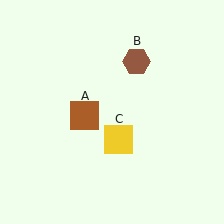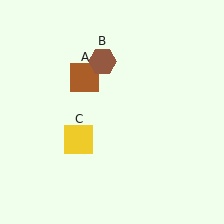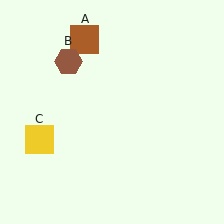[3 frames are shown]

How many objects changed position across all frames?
3 objects changed position: brown square (object A), brown hexagon (object B), yellow square (object C).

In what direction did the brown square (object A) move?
The brown square (object A) moved up.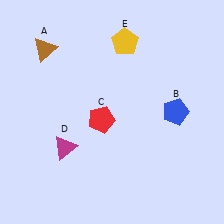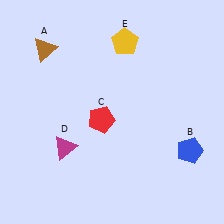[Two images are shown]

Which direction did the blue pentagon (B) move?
The blue pentagon (B) moved down.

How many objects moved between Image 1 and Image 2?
1 object moved between the two images.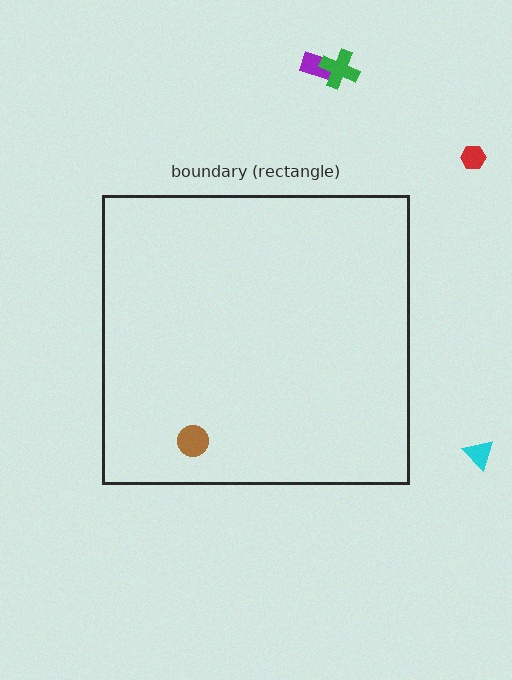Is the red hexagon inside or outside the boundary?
Outside.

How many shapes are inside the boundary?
1 inside, 4 outside.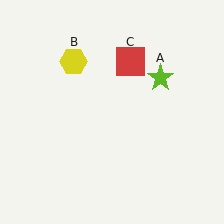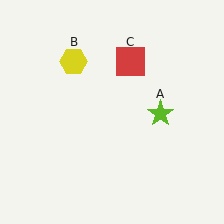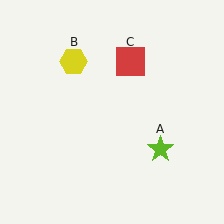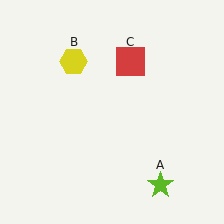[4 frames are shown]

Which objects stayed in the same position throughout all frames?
Yellow hexagon (object B) and red square (object C) remained stationary.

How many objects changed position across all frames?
1 object changed position: lime star (object A).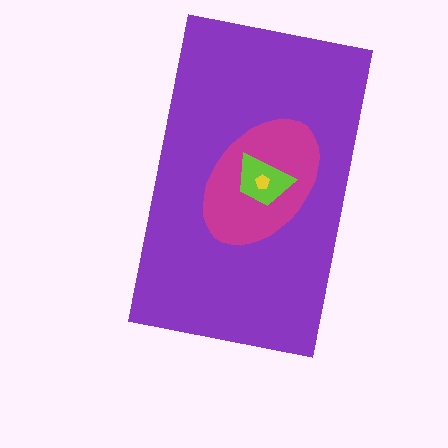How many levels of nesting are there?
4.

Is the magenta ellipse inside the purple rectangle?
Yes.